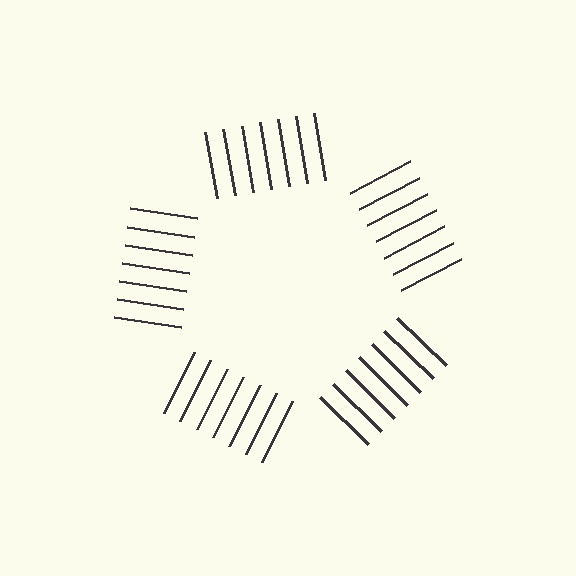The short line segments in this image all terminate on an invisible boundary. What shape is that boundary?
An illusory pentagon — the line segments terminate on its edges but no continuous stroke is drawn.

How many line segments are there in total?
35 — 7 along each of the 5 edges.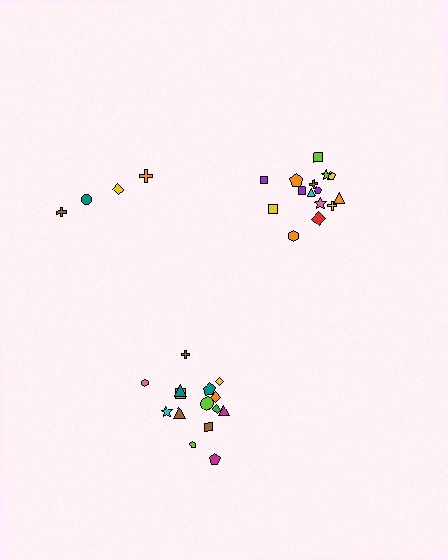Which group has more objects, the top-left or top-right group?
The top-right group.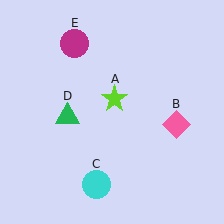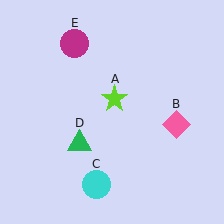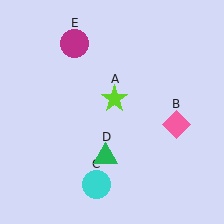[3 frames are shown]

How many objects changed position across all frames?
1 object changed position: green triangle (object D).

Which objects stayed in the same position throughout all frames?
Lime star (object A) and pink diamond (object B) and cyan circle (object C) and magenta circle (object E) remained stationary.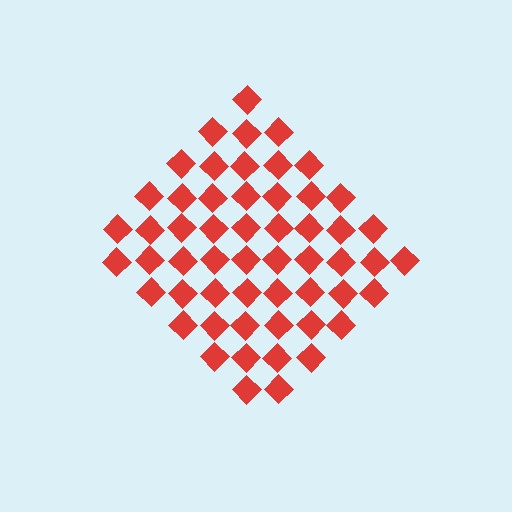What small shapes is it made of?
It is made of small diamonds.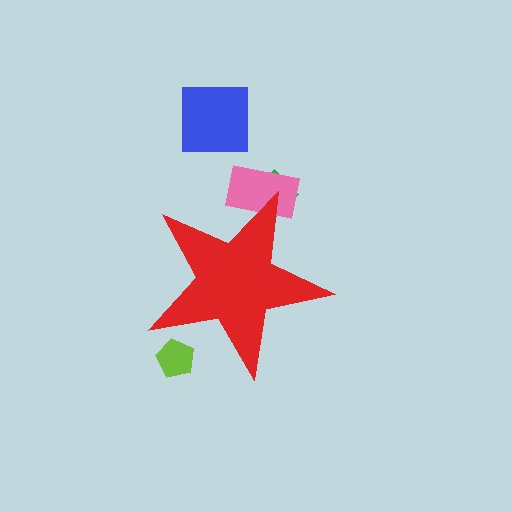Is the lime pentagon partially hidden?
Yes, the lime pentagon is partially hidden behind the red star.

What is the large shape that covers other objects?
A red star.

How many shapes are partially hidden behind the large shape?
3 shapes are partially hidden.